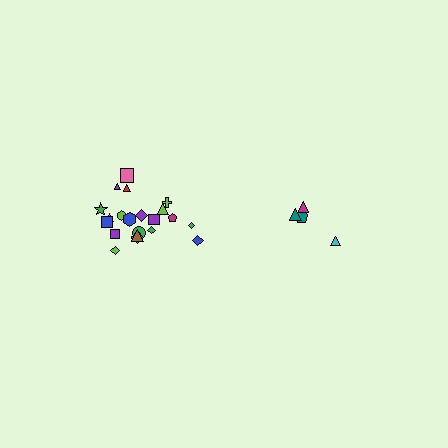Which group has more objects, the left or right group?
The left group.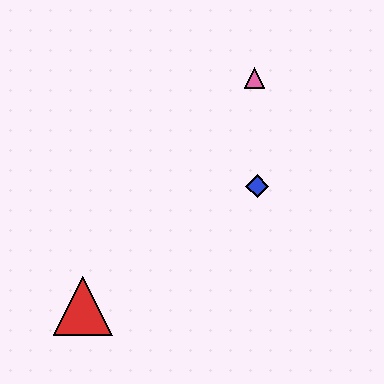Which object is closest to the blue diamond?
The pink triangle is closest to the blue diamond.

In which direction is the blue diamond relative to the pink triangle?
The blue diamond is below the pink triangle.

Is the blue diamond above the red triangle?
Yes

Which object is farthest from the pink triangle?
The red triangle is farthest from the pink triangle.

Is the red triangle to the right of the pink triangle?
No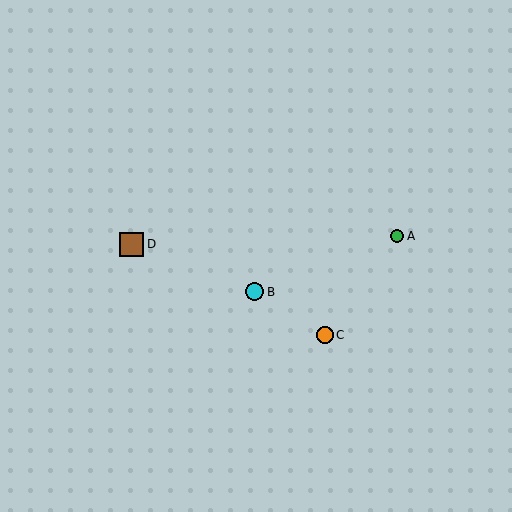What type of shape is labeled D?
Shape D is a brown square.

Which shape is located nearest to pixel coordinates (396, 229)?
The green circle (labeled A) at (397, 236) is nearest to that location.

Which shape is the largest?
The brown square (labeled D) is the largest.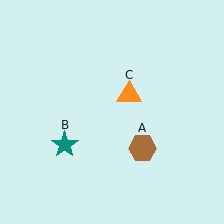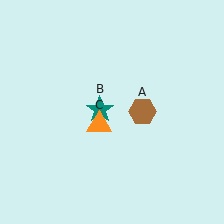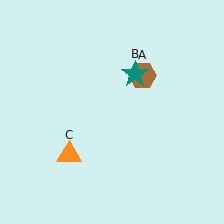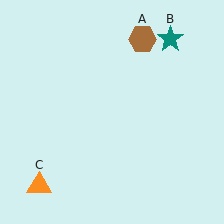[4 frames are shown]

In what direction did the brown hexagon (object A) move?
The brown hexagon (object A) moved up.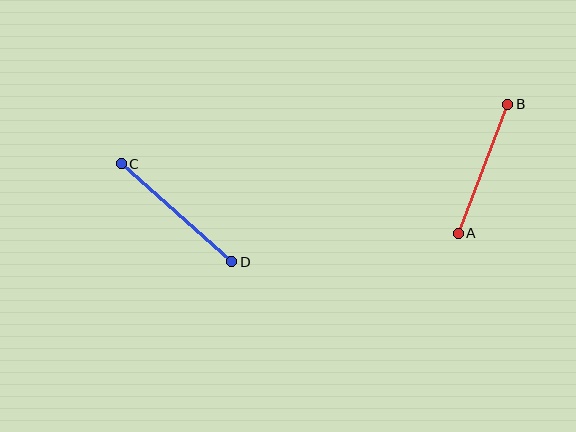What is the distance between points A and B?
The distance is approximately 139 pixels.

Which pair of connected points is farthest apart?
Points C and D are farthest apart.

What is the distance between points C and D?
The distance is approximately 148 pixels.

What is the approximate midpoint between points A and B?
The midpoint is at approximately (483, 169) pixels.